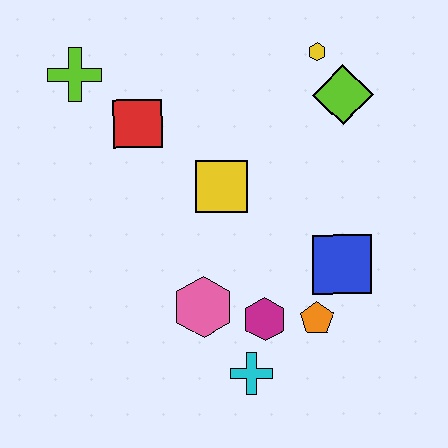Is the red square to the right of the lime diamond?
No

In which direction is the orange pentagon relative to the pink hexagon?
The orange pentagon is to the right of the pink hexagon.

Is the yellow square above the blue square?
Yes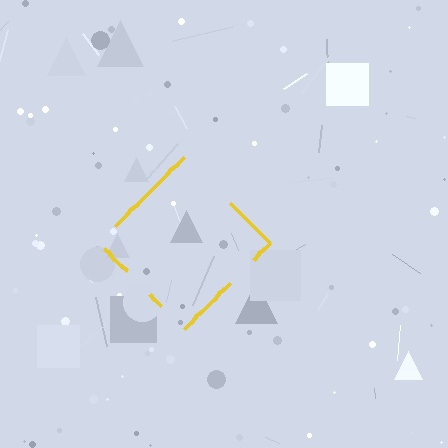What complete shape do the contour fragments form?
The contour fragments form a diamond.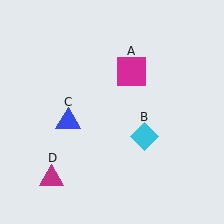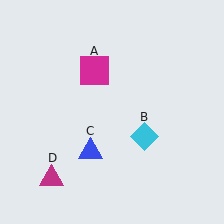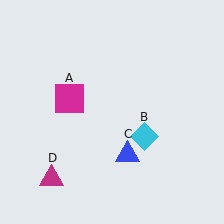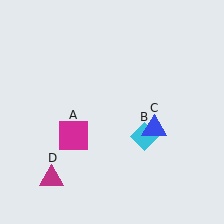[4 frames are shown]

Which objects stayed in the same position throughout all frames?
Cyan diamond (object B) and magenta triangle (object D) remained stationary.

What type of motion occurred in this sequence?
The magenta square (object A), blue triangle (object C) rotated counterclockwise around the center of the scene.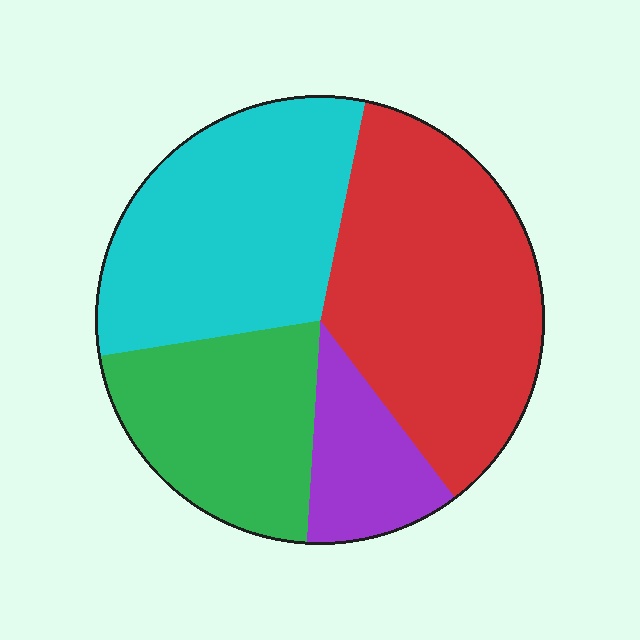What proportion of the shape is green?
Green covers 21% of the shape.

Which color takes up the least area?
Purple, at roughly 10%.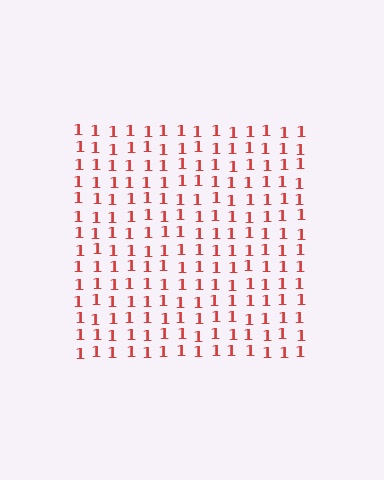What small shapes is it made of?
It is made of small digit 1's.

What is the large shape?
The large shape is a square.